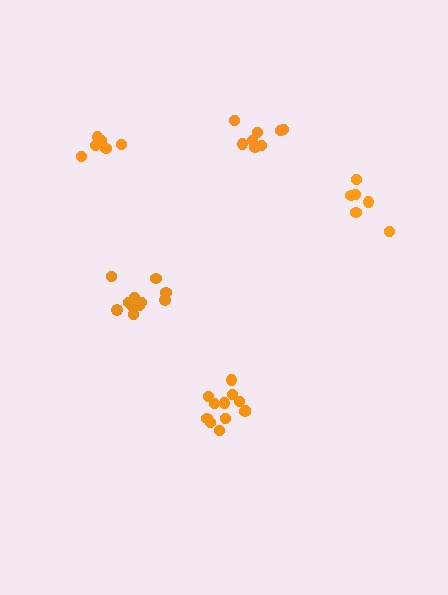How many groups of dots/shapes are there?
There are 5 groups.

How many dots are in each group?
Group 1: 12 dots, Group 2: 8 dots, Group 3: 12 dots, Group 4: 6 dots, Group 5: 6 dots (44 total).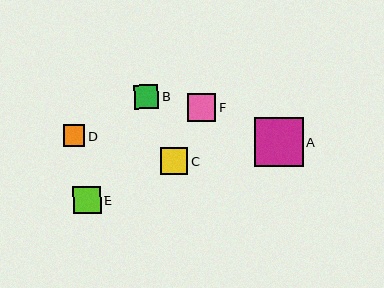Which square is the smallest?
Square D is the smallest with a size of approximately 22 pixels.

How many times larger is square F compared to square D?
Square F is approximately 1.3 times the size of square D.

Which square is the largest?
Square A is the largest with a size of approximately 49 pixels.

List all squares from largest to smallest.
From largest to smallest: A, F, E, C, B, D.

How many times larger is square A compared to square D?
Square A is approximately 2.2 times the size of square D.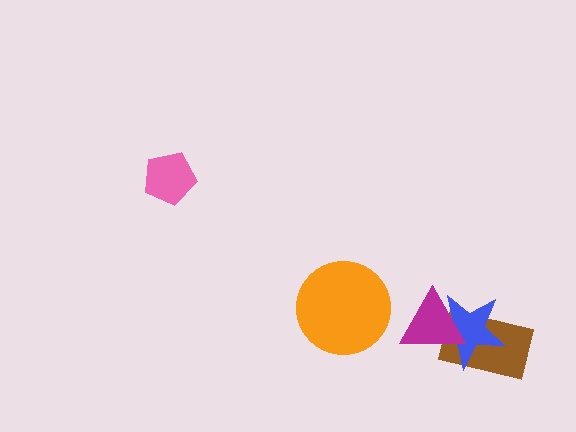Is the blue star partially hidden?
Yes, it is partially covered by another shape.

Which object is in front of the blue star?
The magenta triangle is in front of the blue star.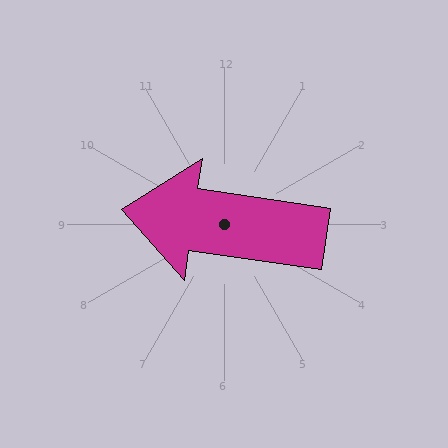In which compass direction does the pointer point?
West.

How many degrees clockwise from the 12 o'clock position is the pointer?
Approximately 278 degrees.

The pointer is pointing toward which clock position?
Roughly 9 o'clock.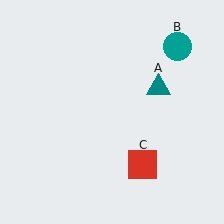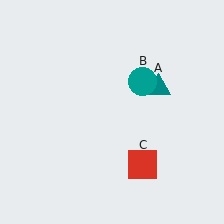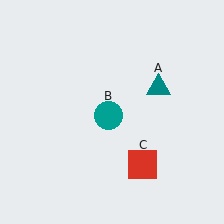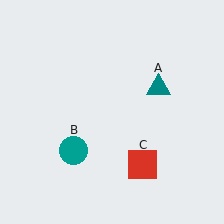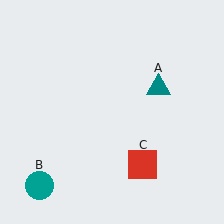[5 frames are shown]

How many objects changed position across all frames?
1 object changed position: teal circle (object B).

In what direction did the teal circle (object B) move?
The teal circle (object B) moved down and to the left.